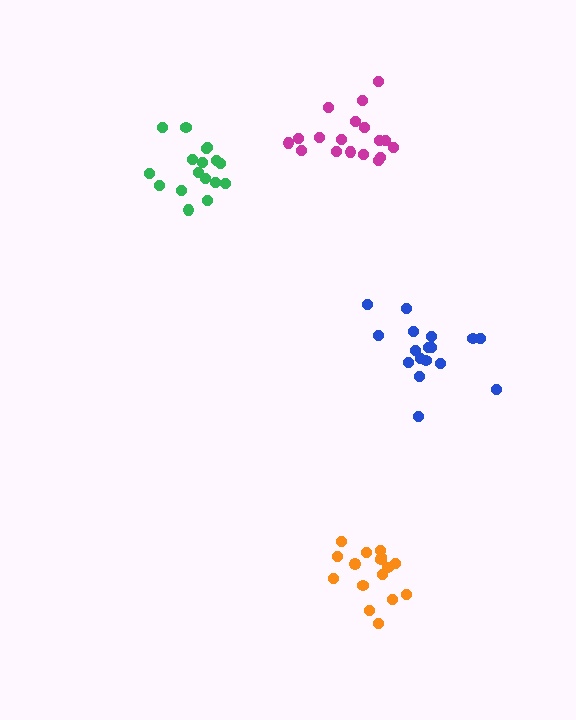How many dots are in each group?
Group 1: 16 dots, Group 2: 17 dots, Group 3: 18 dots, Group 4: 17 dots (68 total).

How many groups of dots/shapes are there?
There are 4 groups.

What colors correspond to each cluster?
The clusters are colored: orange, blue, magenta, green.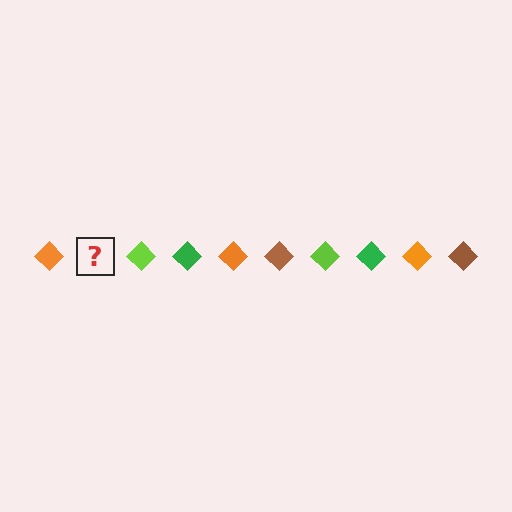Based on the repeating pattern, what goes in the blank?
The blank should be a brown diamond.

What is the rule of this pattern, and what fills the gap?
The rule is that the pattern cycles through orange, brown, lime, green diamonds. The gap should be filled with a brown diamond.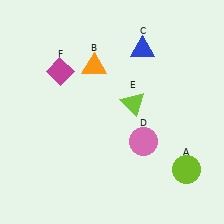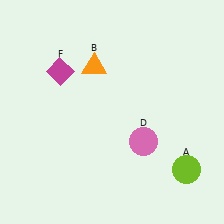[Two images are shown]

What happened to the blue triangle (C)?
The blue triangle (C) was removed in Image 2. It was in the top-right area of Image 1.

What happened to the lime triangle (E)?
The lime triangle (E) was removed in Image 2. It was in the top-right area of Image 1.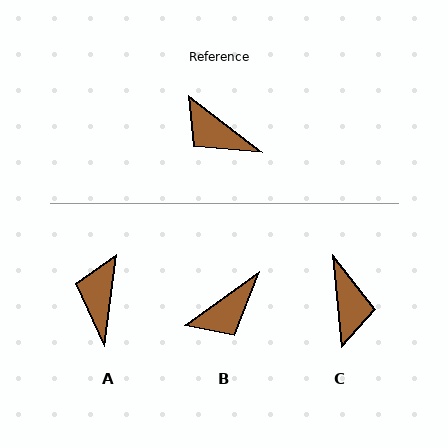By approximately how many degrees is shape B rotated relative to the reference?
Approximately 73 degrees counter-clockwise.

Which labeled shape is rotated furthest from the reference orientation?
C, about 133 degrees away.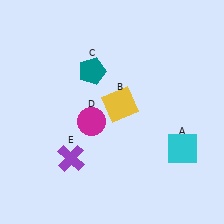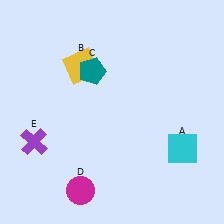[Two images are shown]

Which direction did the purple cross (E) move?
The purple cross (E) moved left.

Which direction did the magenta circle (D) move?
The magenta circle (D) moved down.